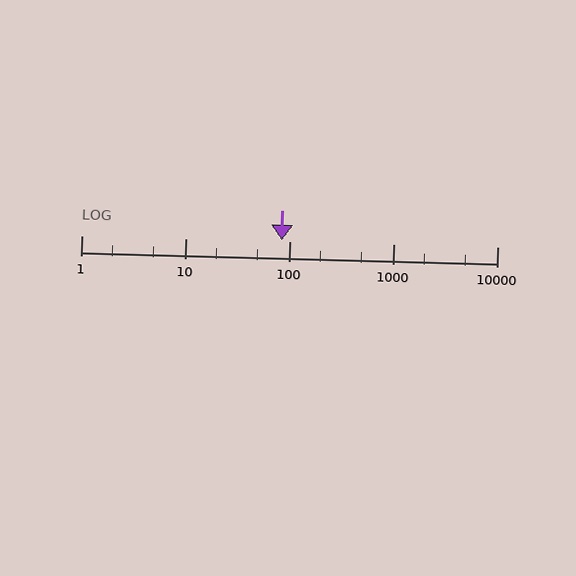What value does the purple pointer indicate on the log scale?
The pointer indicates approximately 85.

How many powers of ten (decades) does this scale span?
The scale spans 4 decades, from 1 to 10000.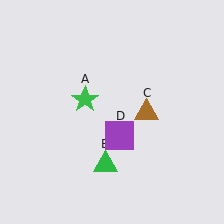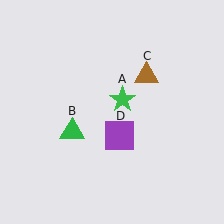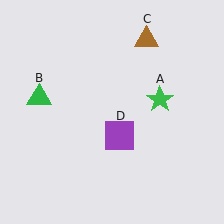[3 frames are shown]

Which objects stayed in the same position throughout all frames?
Purple square (object D) remained stationary.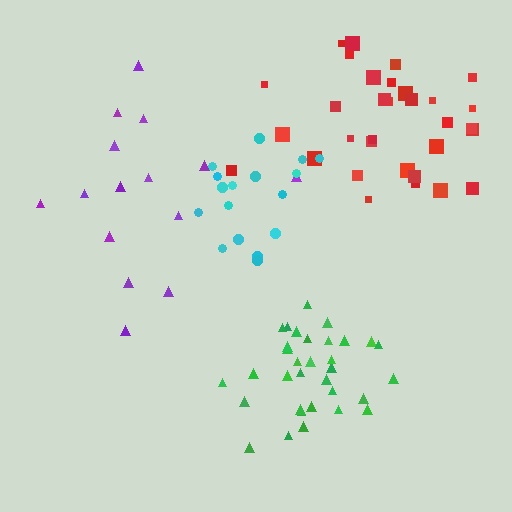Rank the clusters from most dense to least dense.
green, cyan, red, purple.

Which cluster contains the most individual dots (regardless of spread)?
Green (33).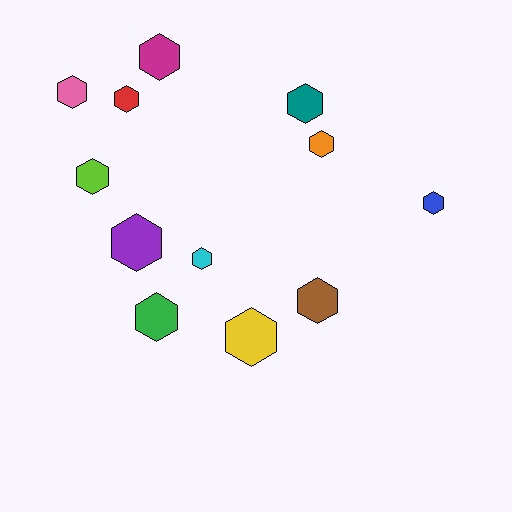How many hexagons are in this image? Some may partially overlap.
There are 12 hexagons.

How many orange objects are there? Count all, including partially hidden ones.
There is 1 orange object.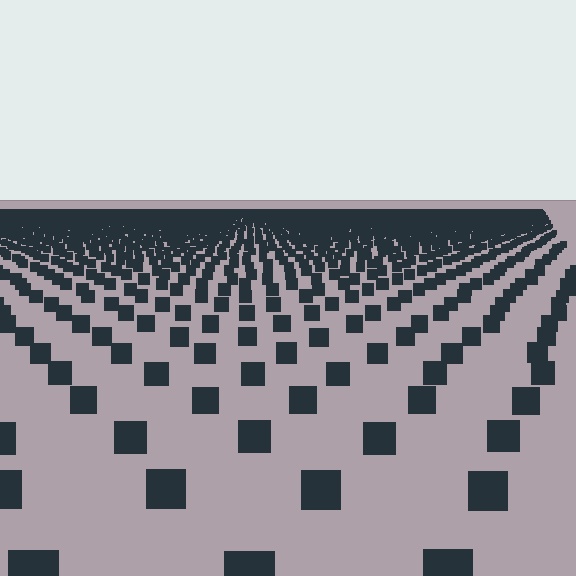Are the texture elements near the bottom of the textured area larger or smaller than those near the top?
Larger. Near the bottom, elements are closer to the viewer and appear at a bigger on-screen size.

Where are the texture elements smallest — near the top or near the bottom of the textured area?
Near the top.